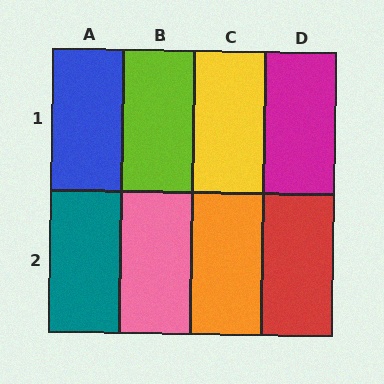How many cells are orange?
1 cell is orange.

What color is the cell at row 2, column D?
Red.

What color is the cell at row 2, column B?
Pink.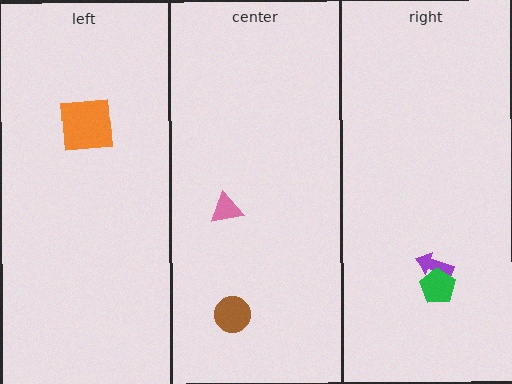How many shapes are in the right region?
2.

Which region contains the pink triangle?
The center region.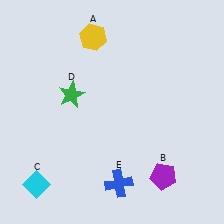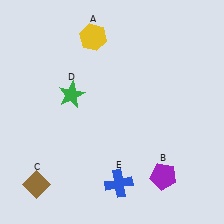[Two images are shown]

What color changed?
The diamond (C) changed from cyan in Image 1 to brown in Image 2.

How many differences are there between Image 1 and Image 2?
There is 1 difference between the two images.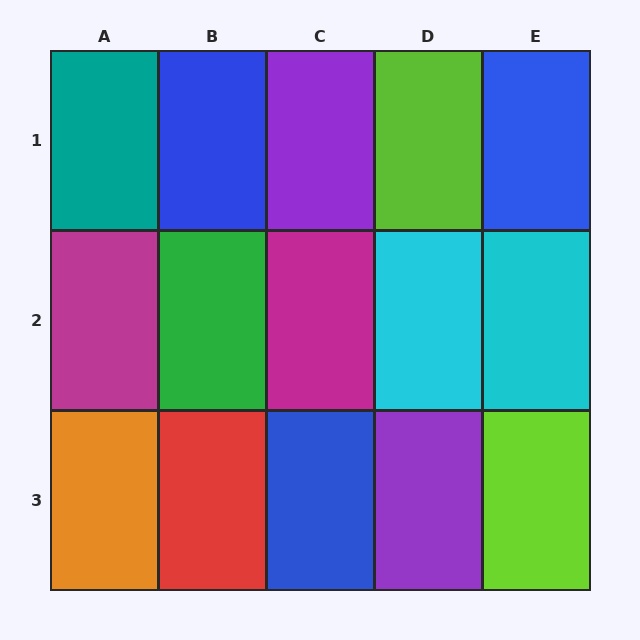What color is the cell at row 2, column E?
Cyan.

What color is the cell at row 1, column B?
Blue.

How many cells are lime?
2 cells are lime.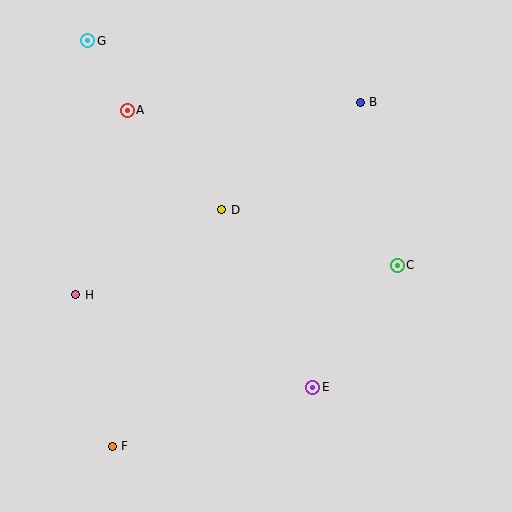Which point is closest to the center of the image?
Point D at (222, 210) is closest to the center.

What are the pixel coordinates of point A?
Point A is at (127, 110).